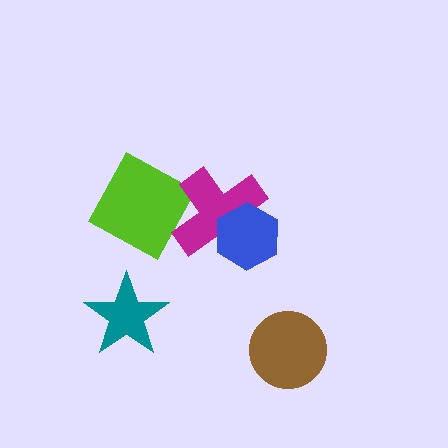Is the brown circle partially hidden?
No, no other shape covers it.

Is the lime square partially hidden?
Yes, it is partially covered by another shape.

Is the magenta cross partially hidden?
Yes, it is partially covered by another shape.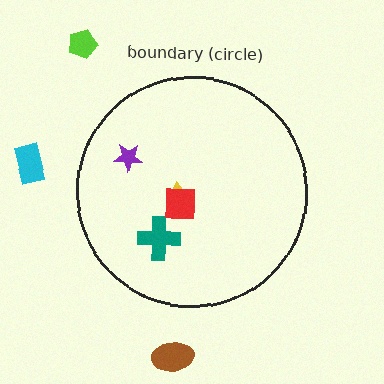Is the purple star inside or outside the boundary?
Inside.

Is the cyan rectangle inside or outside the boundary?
Outside.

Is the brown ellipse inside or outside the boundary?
Outside.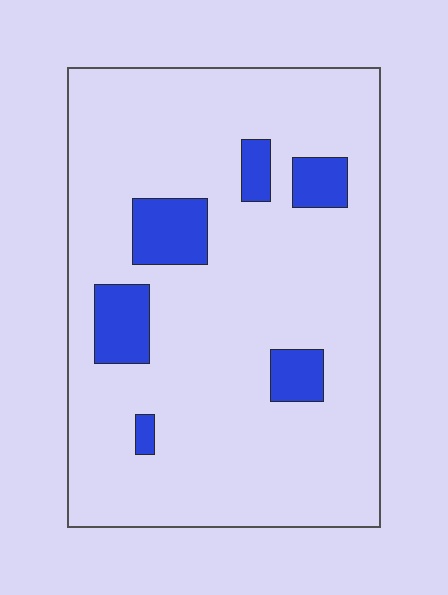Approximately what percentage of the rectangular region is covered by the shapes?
Approximately 10%.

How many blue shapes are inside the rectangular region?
6.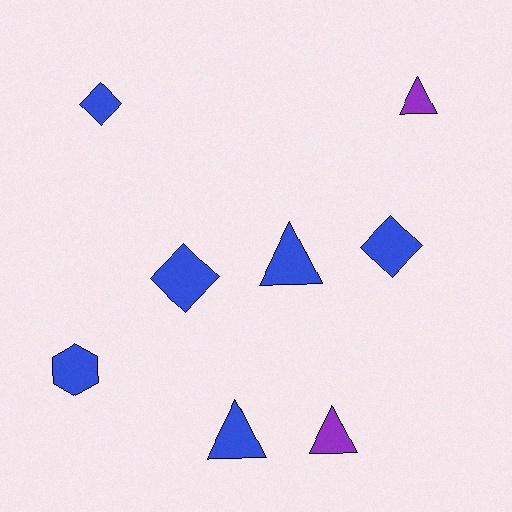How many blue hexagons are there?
There is 1 blue hexagon.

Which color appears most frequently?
Blue, with 6 objects.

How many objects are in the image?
There are 8 objects.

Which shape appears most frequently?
Triangle, with 4 objects.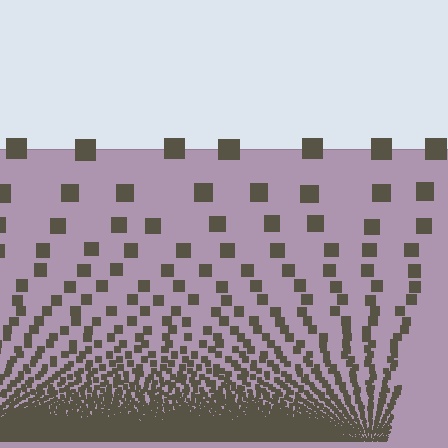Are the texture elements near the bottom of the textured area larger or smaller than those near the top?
Smaller. The gradient is inverted — elements near the bottom are smaller and denser.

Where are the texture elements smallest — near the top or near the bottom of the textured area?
Near the bottom.